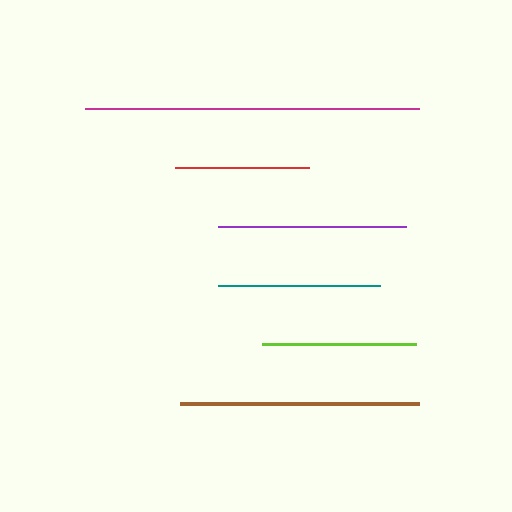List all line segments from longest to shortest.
From longest to shortest: magenta, brown, purple, teal, lime, red.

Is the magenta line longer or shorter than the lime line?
The magenta line is longer than the lime line.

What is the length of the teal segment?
The teal segment is approximately 162 pixels long.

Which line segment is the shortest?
The red line is the shortest at approximately 134 pixels.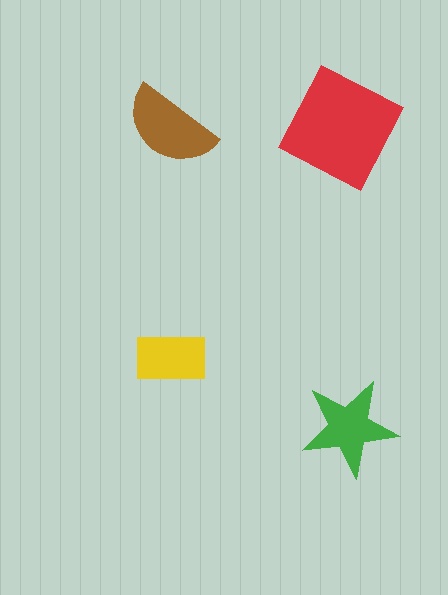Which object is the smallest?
The yellow rectangle.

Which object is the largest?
The red square.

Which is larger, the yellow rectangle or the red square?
The red square.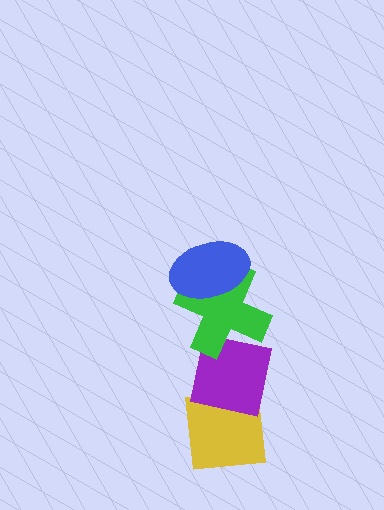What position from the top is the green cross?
The green cross is 2nd from the top.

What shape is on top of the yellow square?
The purple square is on top of the yellow square.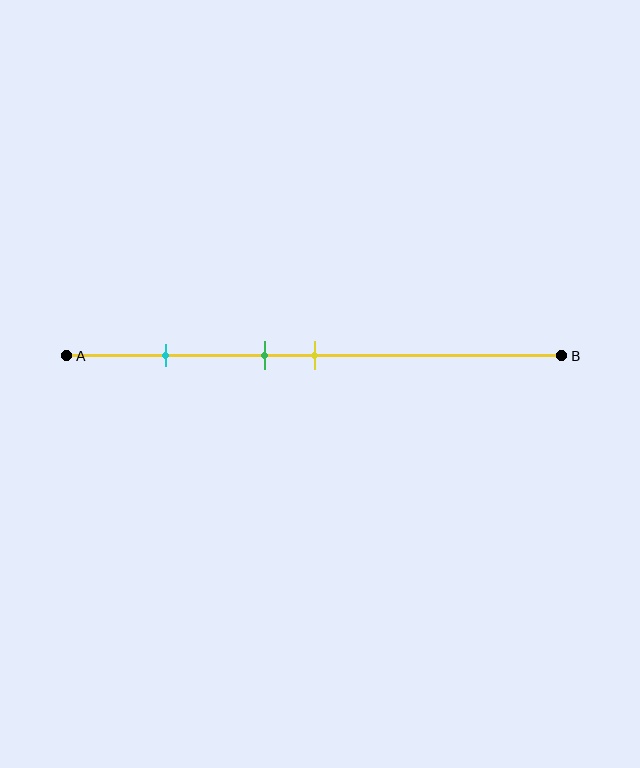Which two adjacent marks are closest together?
The green and yellow marks are the closest adjacent pair.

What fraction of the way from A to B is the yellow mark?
The yellow mark is approximately 50% (0.5) of the way from A to B.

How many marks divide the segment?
There are 3 marks dividing the segment.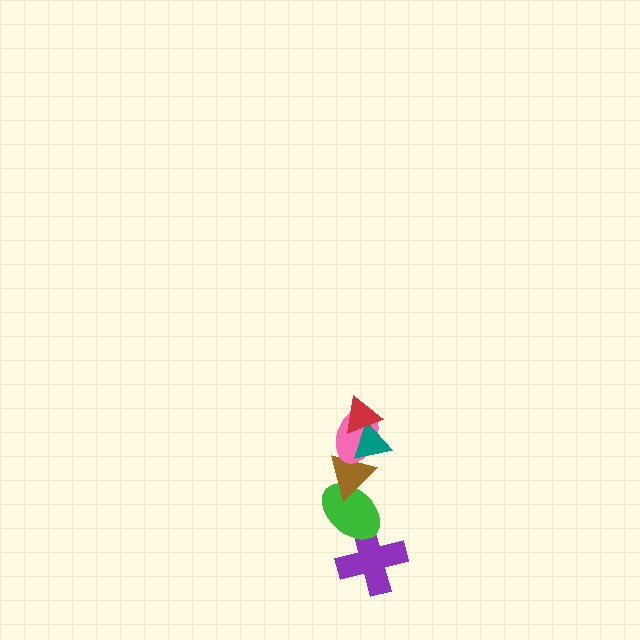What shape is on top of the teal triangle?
The red triangle is on top of the teal triangle.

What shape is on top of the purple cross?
The green ellipse is on top of the purple cross.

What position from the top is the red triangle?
The red triangle is 1st from the top.